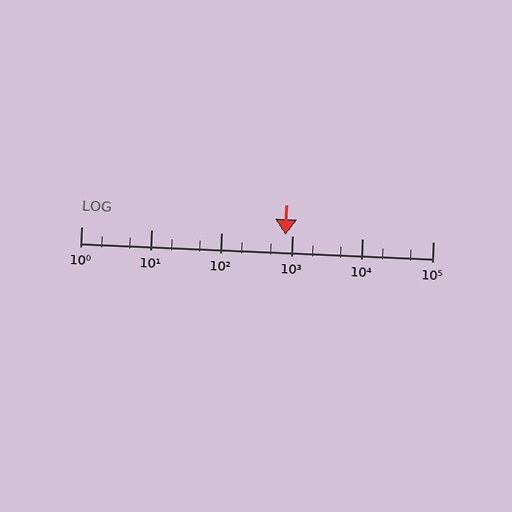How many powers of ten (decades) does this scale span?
The scale spans 5 decades, from 1 to 100000.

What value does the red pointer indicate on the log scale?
The pointer indicates approximately 800.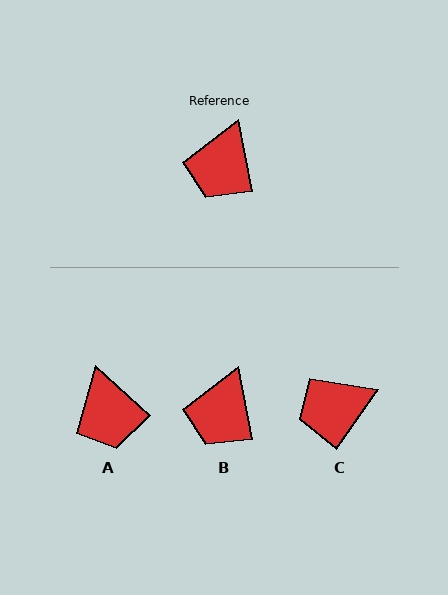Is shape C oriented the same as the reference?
No, it is off by about 46 degrees.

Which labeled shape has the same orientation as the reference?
B.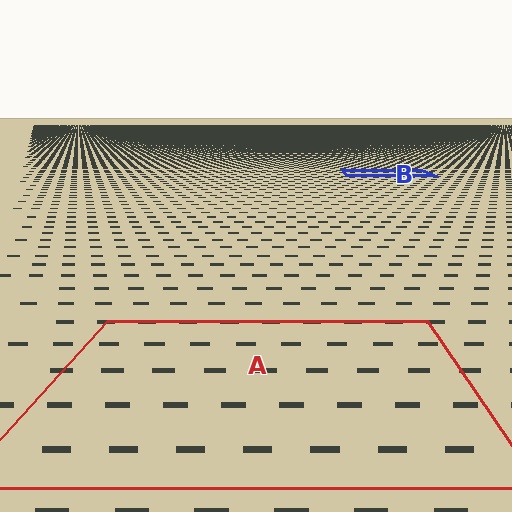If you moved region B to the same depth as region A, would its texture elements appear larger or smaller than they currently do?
They would appear larger. At a closer depth, the same texture elements are projected at a bigger on-screen size.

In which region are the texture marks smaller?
The texture marks are smaller in region B, because it is farther away.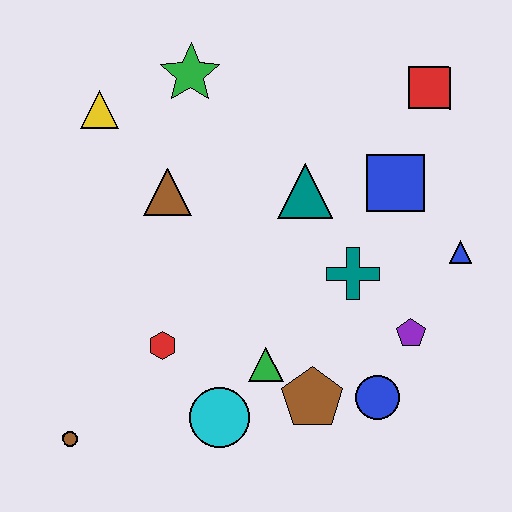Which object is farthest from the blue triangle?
The brown circle is farthest from the blue triangle.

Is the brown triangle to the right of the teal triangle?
No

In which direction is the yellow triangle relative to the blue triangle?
The yellow triangle is to the left of the blue triangle.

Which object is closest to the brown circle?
The red hexagon is closest to the brown circle.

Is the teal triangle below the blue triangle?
No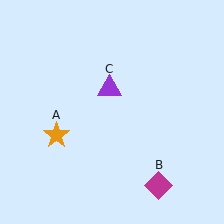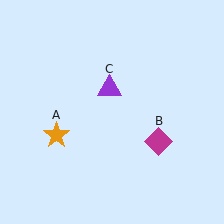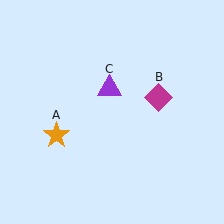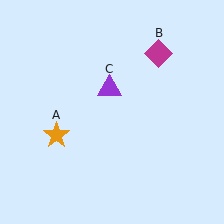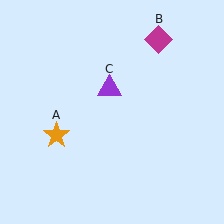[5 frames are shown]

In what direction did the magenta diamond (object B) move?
The magenta diamond (object B) moved up.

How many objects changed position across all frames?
1 object changed position: magenta diamond (object B).